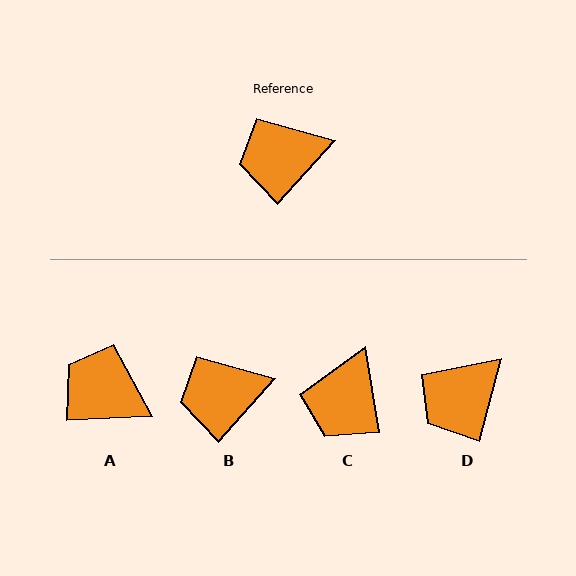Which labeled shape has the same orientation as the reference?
B.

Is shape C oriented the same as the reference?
No, it is off by about 51 degrees.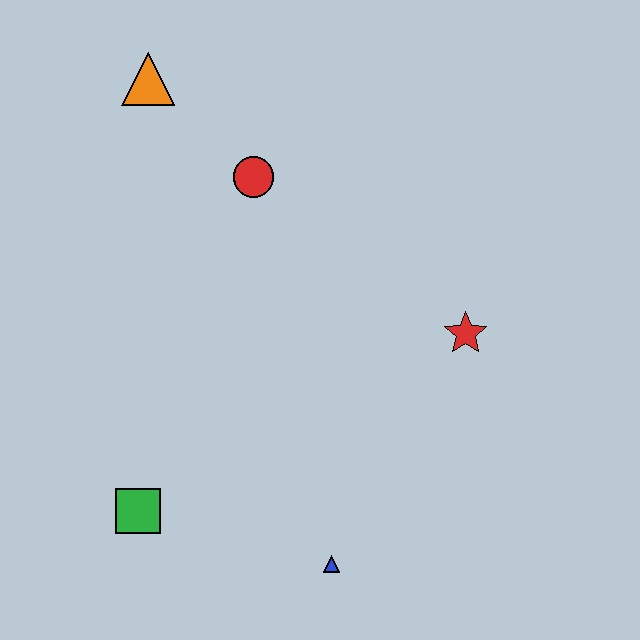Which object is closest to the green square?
The blue triangle is closest to the green square.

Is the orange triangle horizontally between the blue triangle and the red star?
No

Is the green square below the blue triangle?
No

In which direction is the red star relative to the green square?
The red star is to the right of the green square.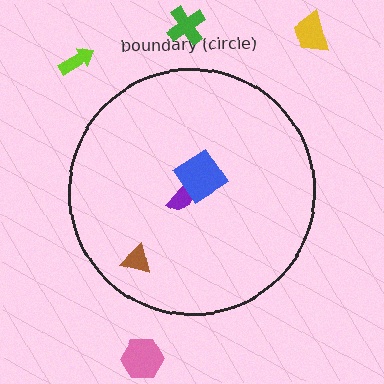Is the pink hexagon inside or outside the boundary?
Outside.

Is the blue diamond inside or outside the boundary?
Inside.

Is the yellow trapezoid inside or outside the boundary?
Outside.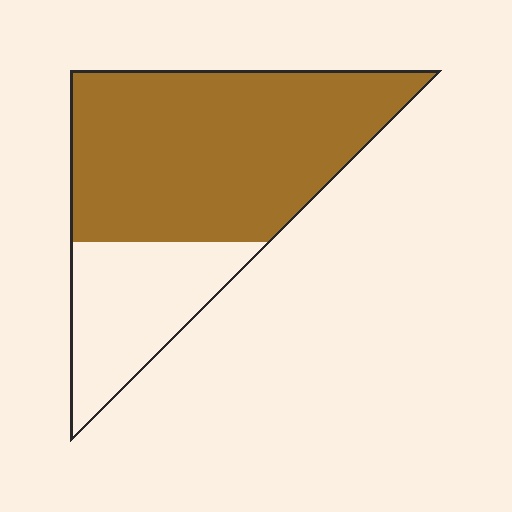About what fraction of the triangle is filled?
About three quarters (3/4).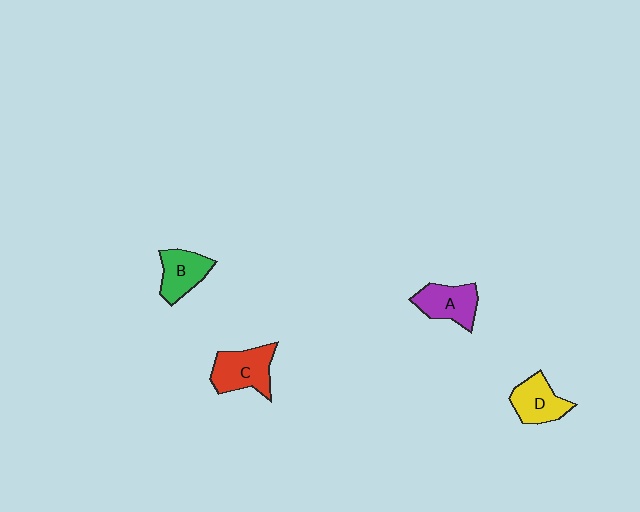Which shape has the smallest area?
Shape B (green).